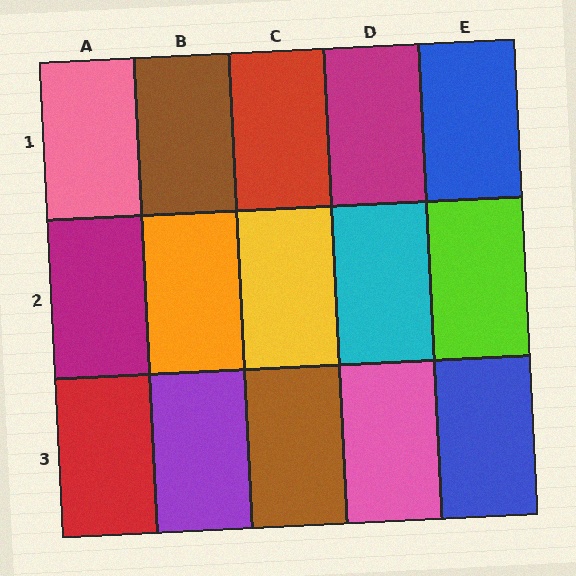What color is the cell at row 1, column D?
Magenta.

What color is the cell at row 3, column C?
Brown.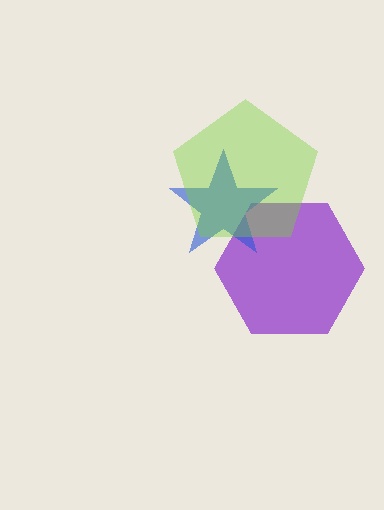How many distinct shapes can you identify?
There are 3 distinct shapes: a purple hexagon, a blue star, a lime pentagon.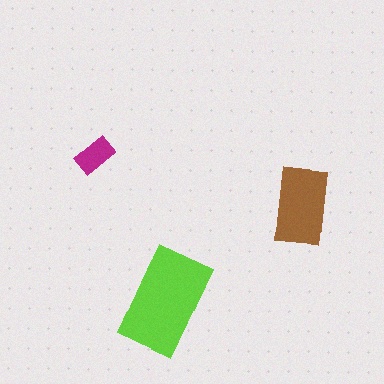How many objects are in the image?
There are 3 objects in the image.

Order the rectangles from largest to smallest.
the lime one, the brown one, the magenta one.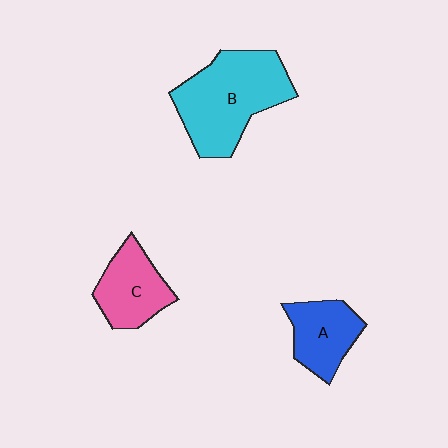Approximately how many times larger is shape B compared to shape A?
Approximately 1.9 times.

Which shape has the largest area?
Shape B (cyan).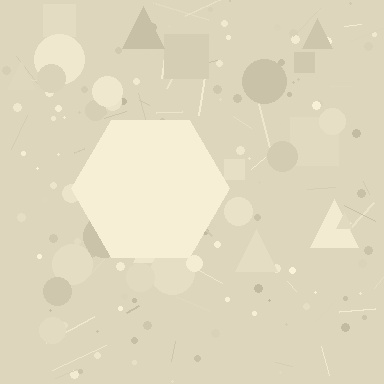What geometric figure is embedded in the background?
A hexagon is embedded in the background.